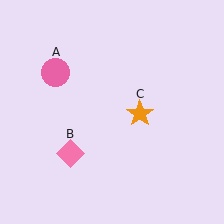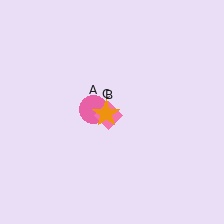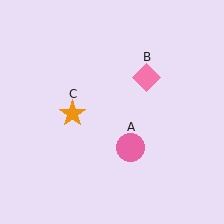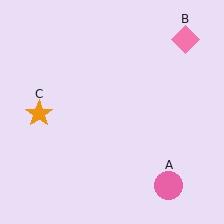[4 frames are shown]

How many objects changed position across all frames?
3 objects changed position: pink circle (object A), pink diamond (object B), orange star (object C).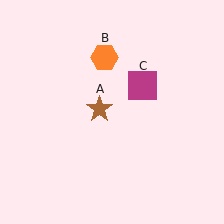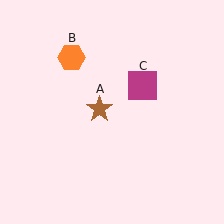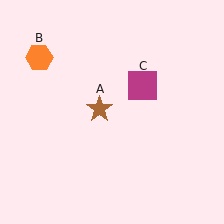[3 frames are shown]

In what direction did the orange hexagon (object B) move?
The orange hexagon (object B) moved left.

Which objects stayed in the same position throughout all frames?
Brown star (object A) and magenta square (object C) remained stationary.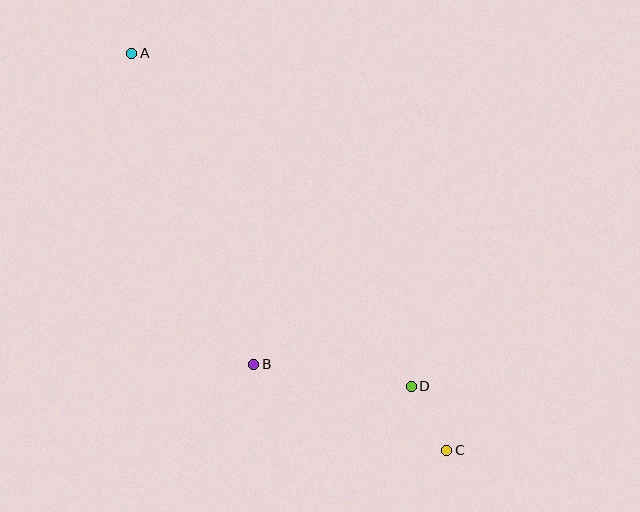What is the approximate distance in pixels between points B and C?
The distance between B and C is approximately 211 pixels.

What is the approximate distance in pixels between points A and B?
The distance between A and B is approximately 334 pixels.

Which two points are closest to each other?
Points C and D are closest to each other.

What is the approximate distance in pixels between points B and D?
The distance between B and D is approximately 159 pixels.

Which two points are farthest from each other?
Points A and C are farthest from each other.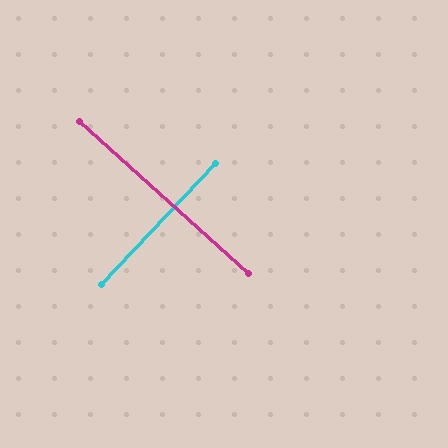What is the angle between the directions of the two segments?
Approximately 89 degrees.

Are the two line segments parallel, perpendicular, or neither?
Perpendicular — they meet at approximately 89°.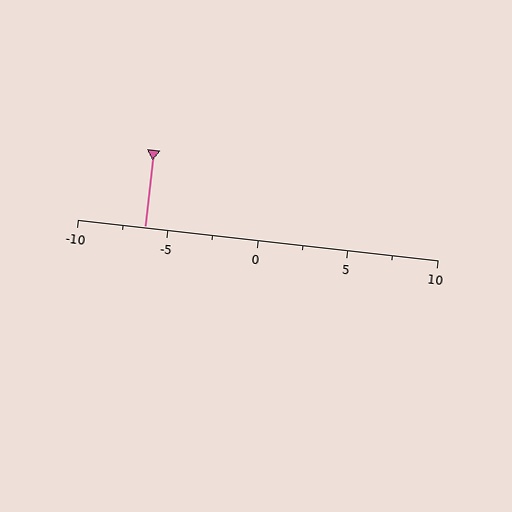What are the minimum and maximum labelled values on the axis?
The axis runs from -10 to 10.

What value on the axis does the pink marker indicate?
The marker indicates approximately -6.2.